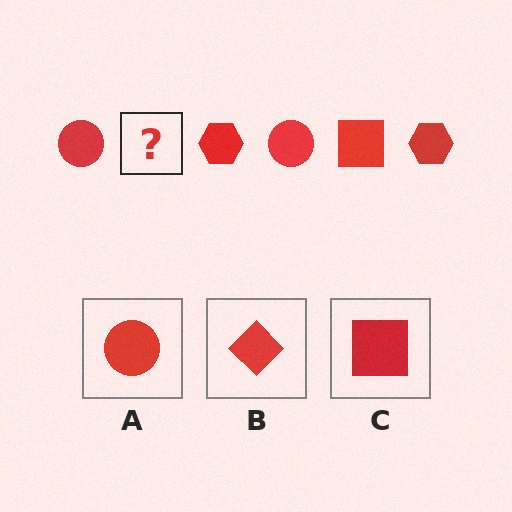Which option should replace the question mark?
Option C.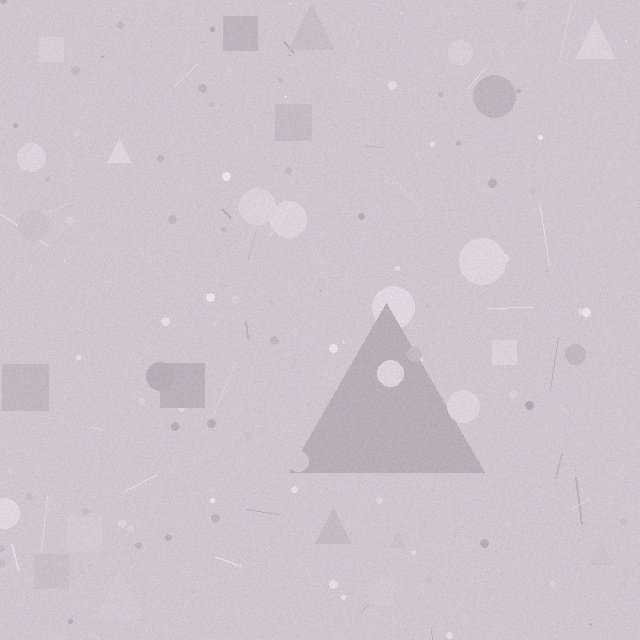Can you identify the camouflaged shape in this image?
The camouflaged shape is a triangle.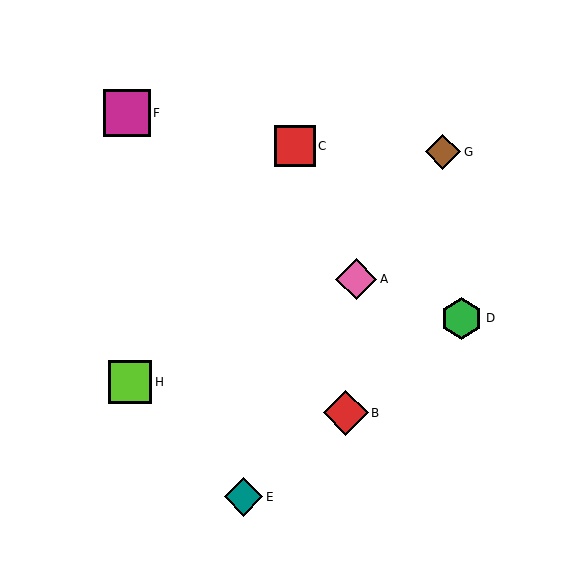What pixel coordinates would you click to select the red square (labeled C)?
Click at (295, 146) to select the red square C.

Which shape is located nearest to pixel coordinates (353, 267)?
The pink diamond (labeled A) at (356, 279) is nearest to that location.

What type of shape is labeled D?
Shape D is a green hexagon.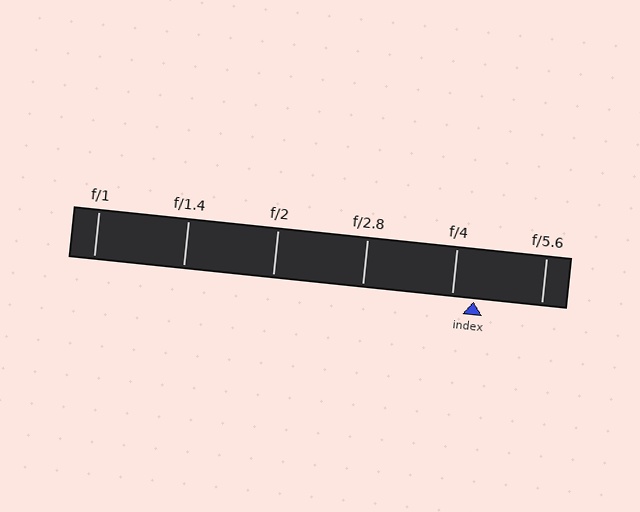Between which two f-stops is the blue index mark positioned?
The index mark is between f/4 and f/5.6.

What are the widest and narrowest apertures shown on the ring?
The widest aperture shown is f/1 and the narrowest is f/5.6.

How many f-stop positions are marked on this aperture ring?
There are 6 f-stop positions marked.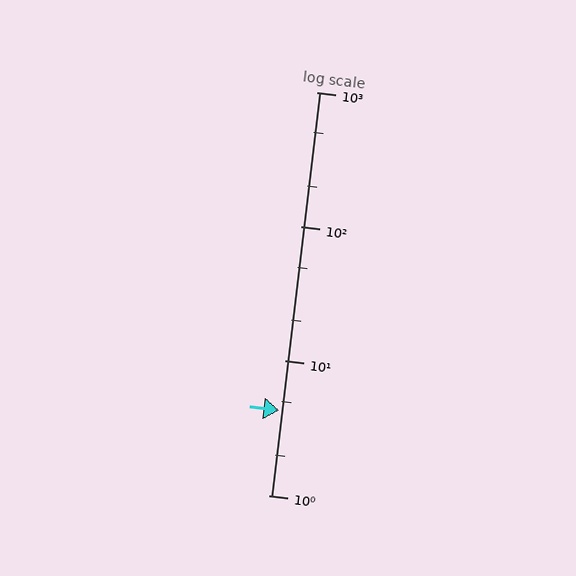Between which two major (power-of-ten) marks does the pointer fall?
The pointer is between 1 and 10.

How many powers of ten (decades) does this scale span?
The scale spans 3 decades, from 1 to 1000.